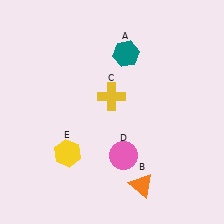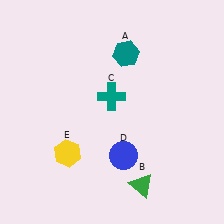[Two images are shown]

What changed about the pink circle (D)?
In Image 1, D is pink. In Image 2, it changed to blue.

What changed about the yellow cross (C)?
In Image 1, C is yellow. In Image 2, it changed to teal.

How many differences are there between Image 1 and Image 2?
There are 3 differences between the two images.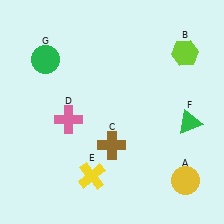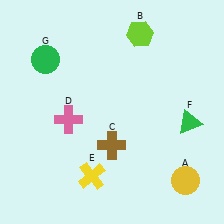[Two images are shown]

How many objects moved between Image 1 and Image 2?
1 object moved between the two images.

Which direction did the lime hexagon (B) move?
The lime hexagon (B) moved left.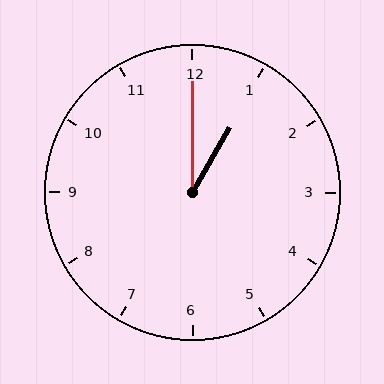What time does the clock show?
1:00.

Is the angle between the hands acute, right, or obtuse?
It is acute.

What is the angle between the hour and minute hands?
Approximately 30 degrees.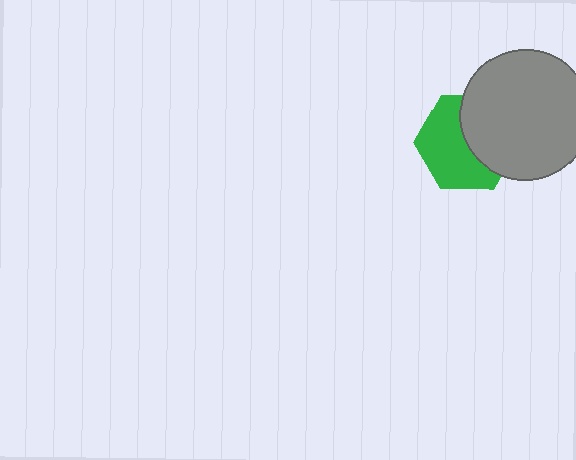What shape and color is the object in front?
The object in front is a gray circle.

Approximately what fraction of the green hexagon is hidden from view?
Roughly 43% of the green hexagon is hidden behind the gray circle.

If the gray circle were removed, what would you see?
You would see the complete green hexagon.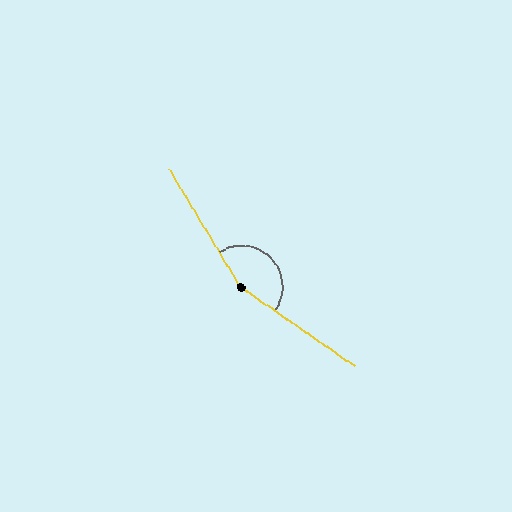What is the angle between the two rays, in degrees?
Approximately 156 degrees.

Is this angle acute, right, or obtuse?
It is obtuse.